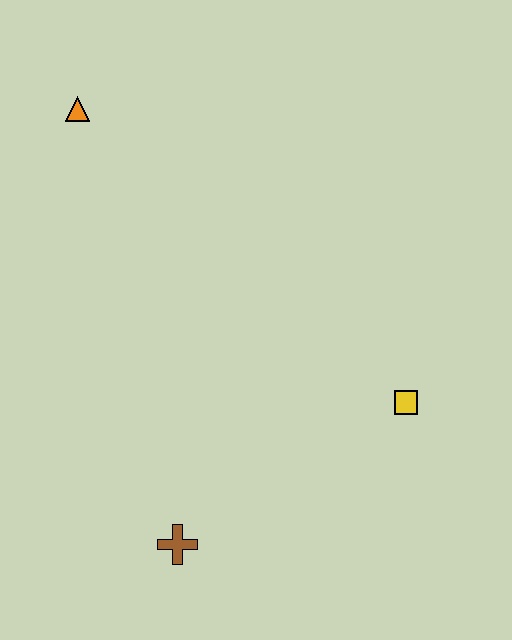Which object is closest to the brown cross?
The yellow square is closest to the brown cross.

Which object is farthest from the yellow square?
The orange triangle is farthest from the yellow square.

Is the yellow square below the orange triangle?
Yes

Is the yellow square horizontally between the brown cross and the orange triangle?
No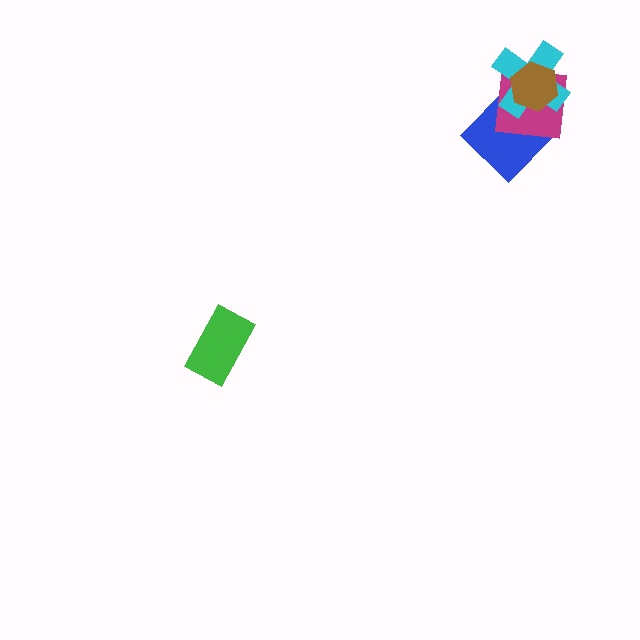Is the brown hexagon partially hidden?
No, no other shape covers it.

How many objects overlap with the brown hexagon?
3 objects overlap with the brown hexagon.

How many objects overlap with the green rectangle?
0 objects overlap with the green rectangle.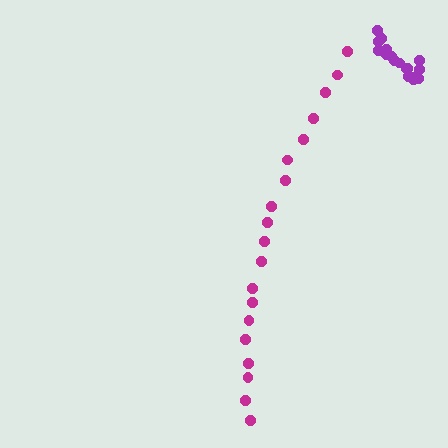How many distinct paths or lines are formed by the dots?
There are 2 distinct paths.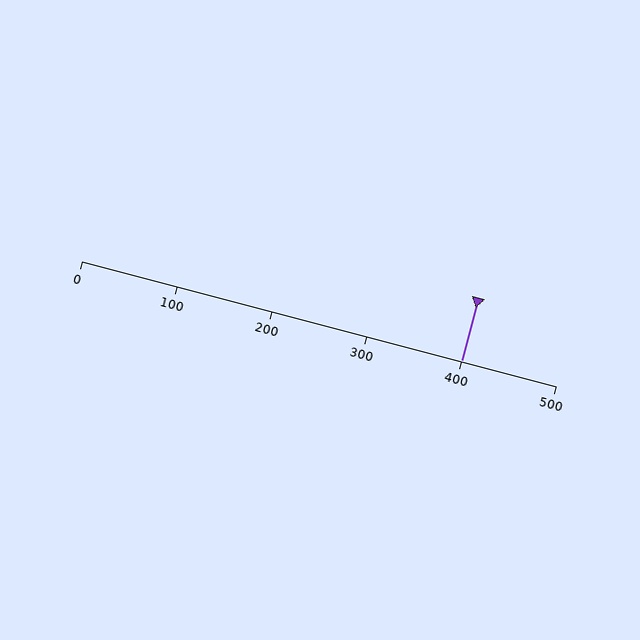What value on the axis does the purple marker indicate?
The marker indicates approximately 400.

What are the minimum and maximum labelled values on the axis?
The axis runs from 0 to 500.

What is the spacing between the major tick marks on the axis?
The major ticks are spaced 100 apart.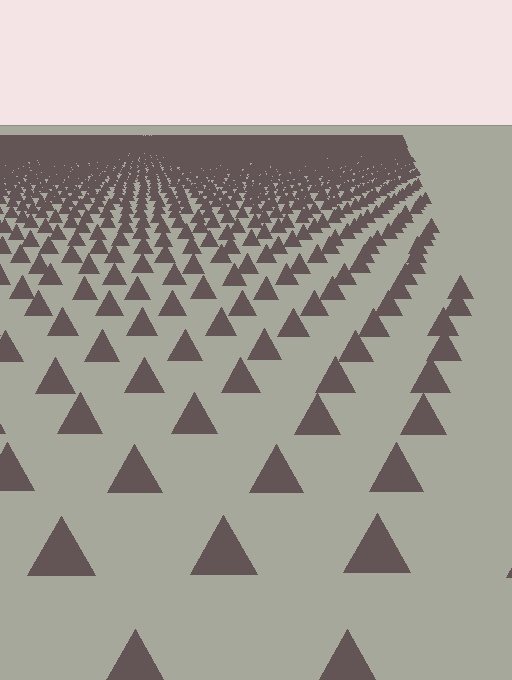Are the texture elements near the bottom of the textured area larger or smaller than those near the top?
Larger. Near the bottom, elements are closer to the viewer and appear at a bigger on-screen size.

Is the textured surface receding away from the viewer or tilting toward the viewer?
The surface is receding away from the viewer. Texture elements get smaller and denser toward the top.